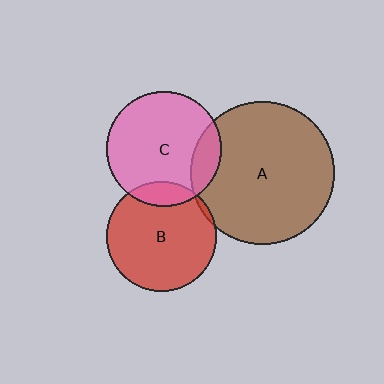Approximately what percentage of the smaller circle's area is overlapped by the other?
Approximately 10%.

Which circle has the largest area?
Circle A (brown).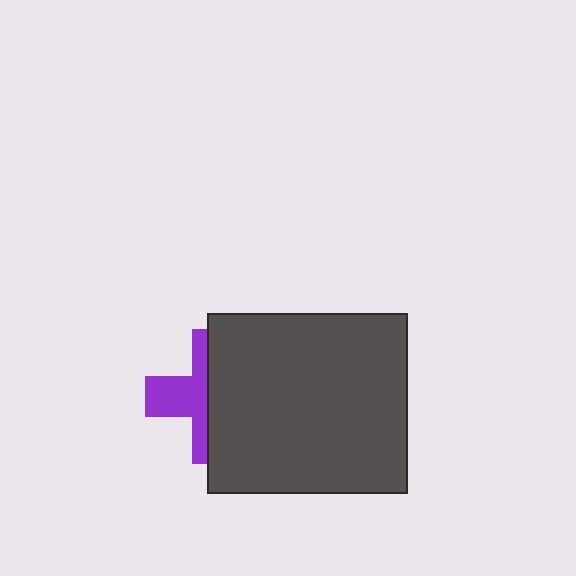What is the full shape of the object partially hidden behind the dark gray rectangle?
The partially hidden object is a purple cross.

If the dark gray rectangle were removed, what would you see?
You would see the complete purple cross.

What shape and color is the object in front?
The object in front is a dark gray rectangle.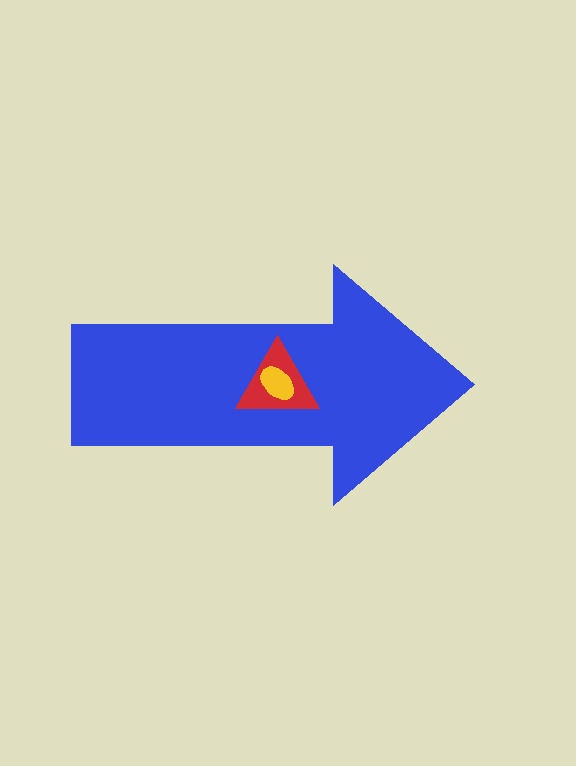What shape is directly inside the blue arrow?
The red triangle.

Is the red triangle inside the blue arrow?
Yes.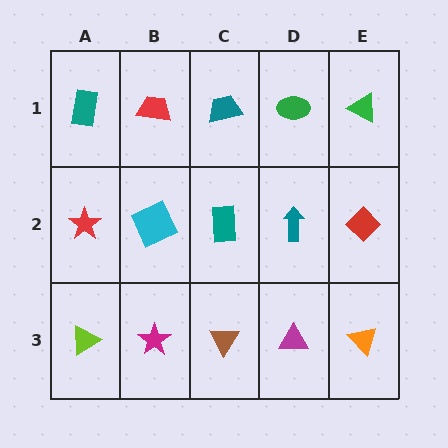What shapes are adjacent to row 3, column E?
A red diamond (row 2, column E), a magenta triangle (row 3, column D).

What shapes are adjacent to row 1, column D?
A teal arrow (row 2, column D), a teal trapezoid (row 1, column C), a green triangle (row 1, column E).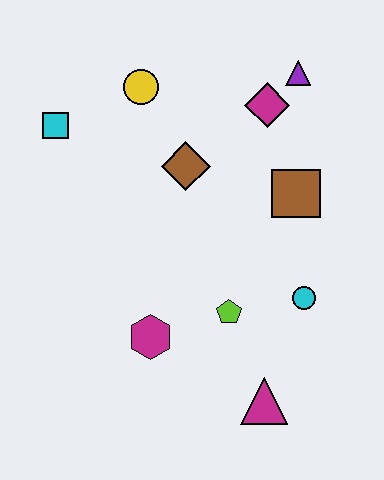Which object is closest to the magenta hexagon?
The lime pentagon is closest to the magenta hexagon.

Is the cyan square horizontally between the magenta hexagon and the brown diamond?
No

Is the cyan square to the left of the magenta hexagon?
Yes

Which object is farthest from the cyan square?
The magenta triangle is farthest from the cyan square.